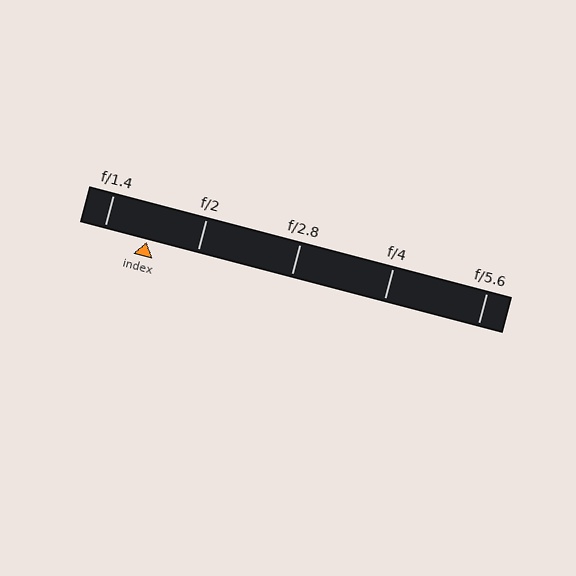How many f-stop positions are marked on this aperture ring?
There are 5 f-stop positions marked.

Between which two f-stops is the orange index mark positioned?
The index mark is between f/1.4 and f/2.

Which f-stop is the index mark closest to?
The index mark is closest to f/1.4.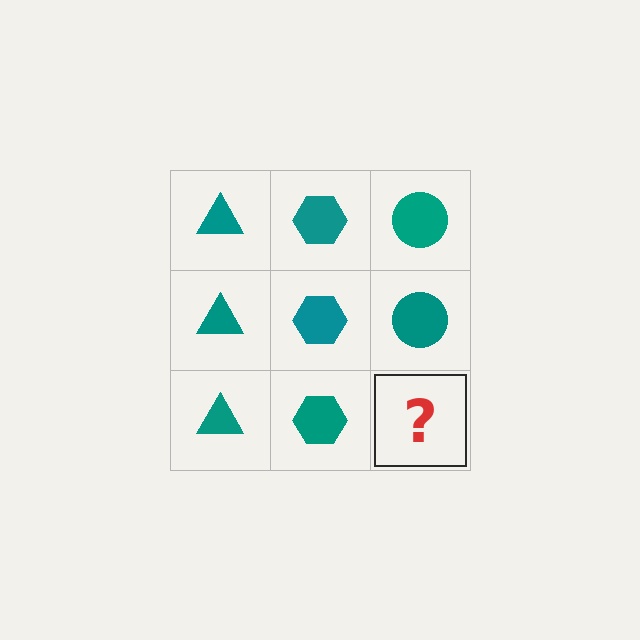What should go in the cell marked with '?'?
The missing cell should contain a teal circle.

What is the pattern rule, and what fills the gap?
The rule is that each column has a consistent shape. The gap should be filled with a teal circle.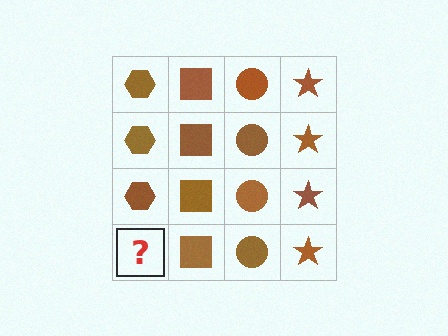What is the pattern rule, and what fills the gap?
The rule is that each column has a consistent shape. The gap should be filled with a brown hexagon.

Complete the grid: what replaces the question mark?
The question mark should be replaced with a brown hexagon.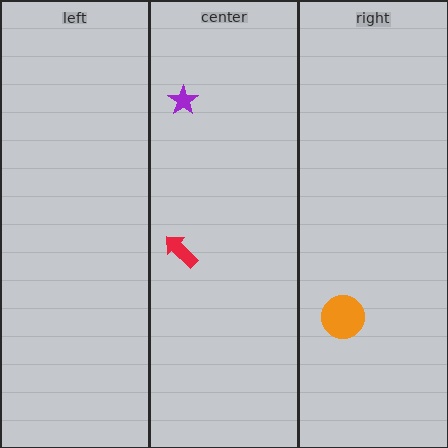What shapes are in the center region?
The red arrow, the purple star.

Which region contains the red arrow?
The center region.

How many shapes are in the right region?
1.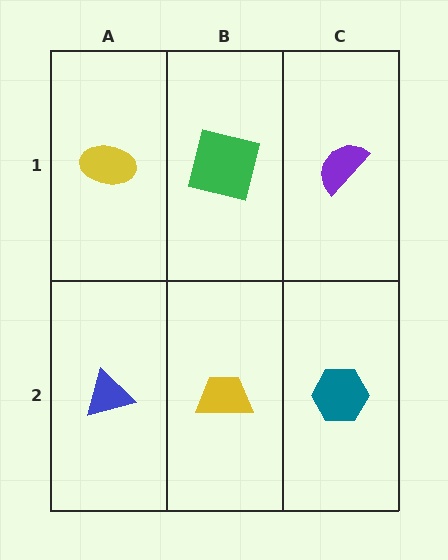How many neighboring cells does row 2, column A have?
2.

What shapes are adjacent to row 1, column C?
A teal hexagon (row 2, column C), a green square (row 1, column B).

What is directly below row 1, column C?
A teal hexagon.